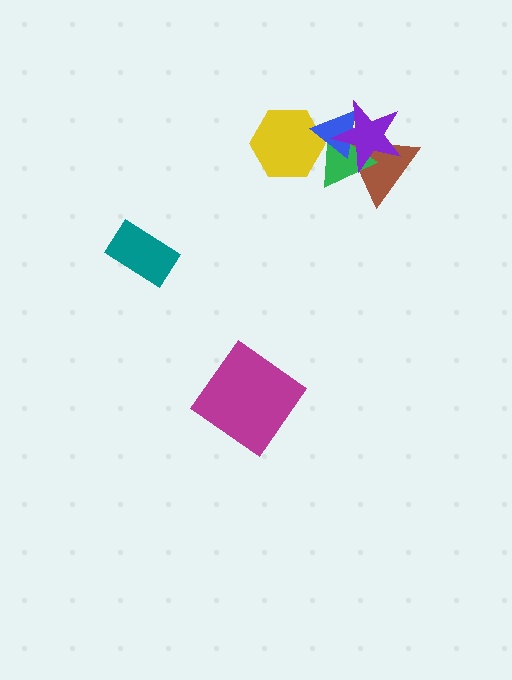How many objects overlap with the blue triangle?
4 objects overlap with the blue triangle.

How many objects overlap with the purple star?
3 objects overlap with the purple star.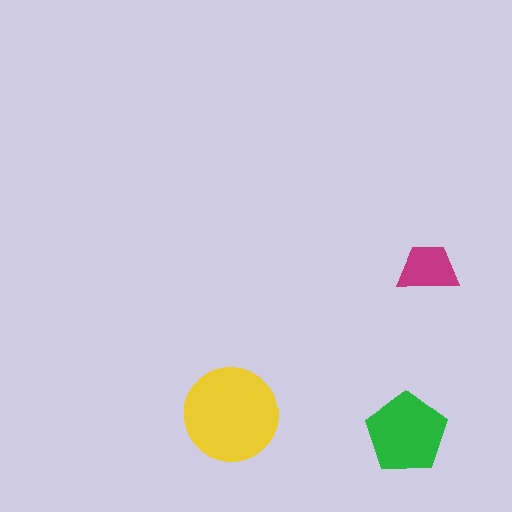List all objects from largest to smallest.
The yellow circle, the green pentagon, the magenta trapezoid.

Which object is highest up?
The magenta trapezoid is topmost.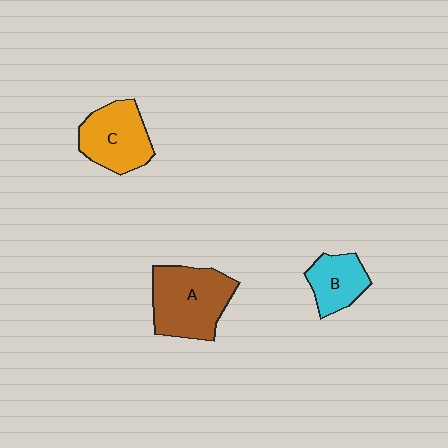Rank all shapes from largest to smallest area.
From largest to smallest: A (brown), C (orange), B (cyan).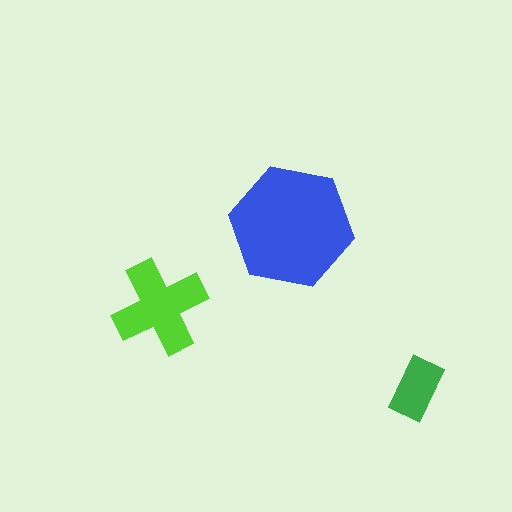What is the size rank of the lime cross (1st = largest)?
2nd.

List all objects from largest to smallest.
The blue hexagon, the lime cross, the green rectangle.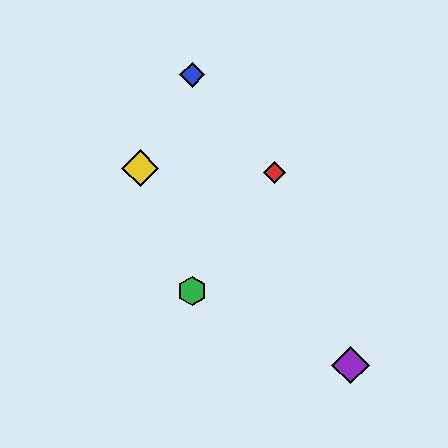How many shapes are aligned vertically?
2 shapes (the blue diamond, the green hexagon) are aligned vertically.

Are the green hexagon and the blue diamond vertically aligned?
Yes, both are at x≈192.